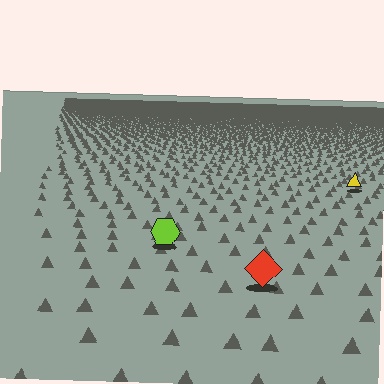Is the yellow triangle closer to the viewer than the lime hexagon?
No. The lime hexagon is closer — you can tell from the texture gradient: the ground texture is coarser near it.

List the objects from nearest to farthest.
From nearest to farthest: the red diamond, the lime hexagon, the yellow triangle.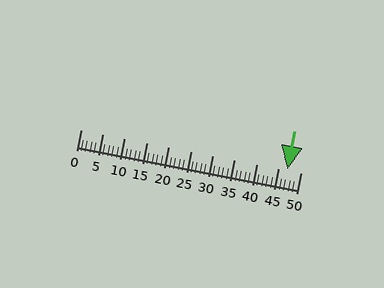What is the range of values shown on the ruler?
The ruler shows values from 0 to 50.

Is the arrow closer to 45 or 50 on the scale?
The arrow is closer to 45.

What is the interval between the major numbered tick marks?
The major tick marks are spaced 5 units apart.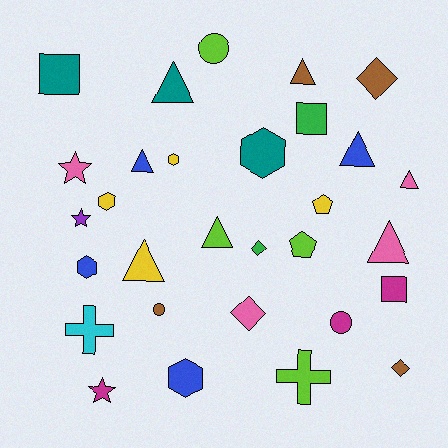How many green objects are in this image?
There are 2 green objects.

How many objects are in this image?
There are 30 objects.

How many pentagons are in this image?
There are 2 pentagons.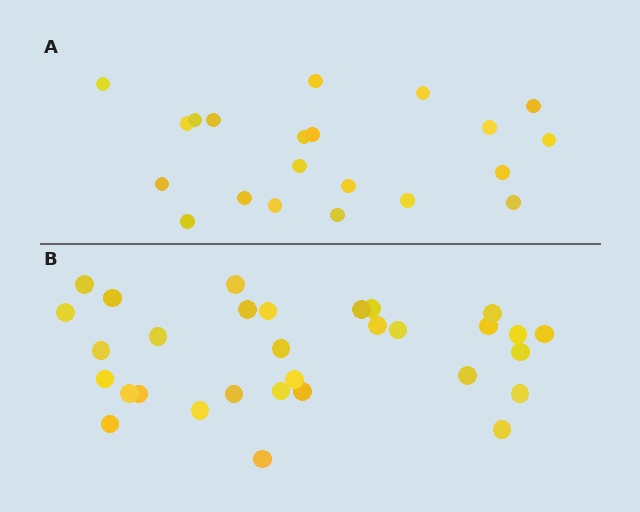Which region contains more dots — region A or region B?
Region B (the bottom region) has more dots.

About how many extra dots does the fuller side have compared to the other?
Region B has roughly 10 or so more dots than region A.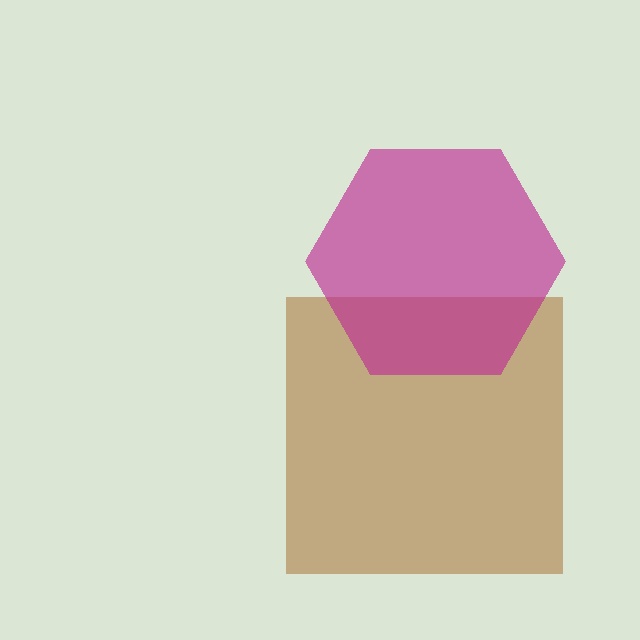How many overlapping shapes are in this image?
There are 2 overlapping shapes in the image.